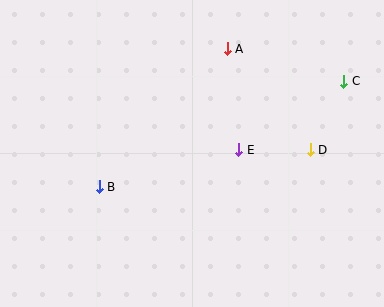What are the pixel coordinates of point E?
Point E is at (238, 150).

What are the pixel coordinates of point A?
Point A is at (227, 49).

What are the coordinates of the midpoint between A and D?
The midpoint between A and D is at (269, 99).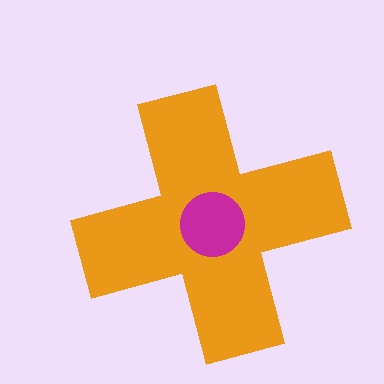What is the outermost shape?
The orange cross.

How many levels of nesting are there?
2.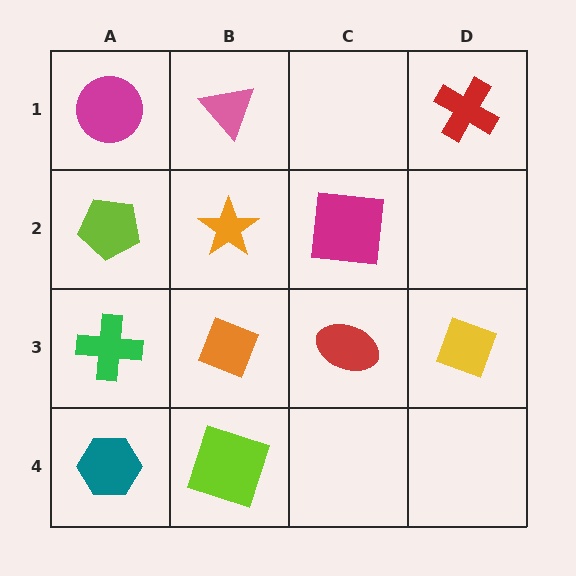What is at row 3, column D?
A yellow diamond.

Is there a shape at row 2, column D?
No, that cell is empty.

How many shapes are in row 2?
3 shapes.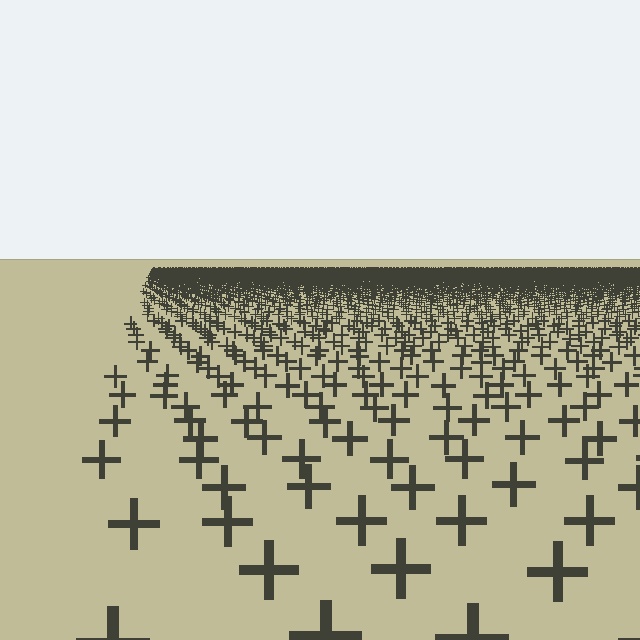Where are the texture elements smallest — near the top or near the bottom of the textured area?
Near the top.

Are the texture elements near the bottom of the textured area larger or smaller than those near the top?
Larger. Near the bottom, elements are closer to the viewer and appear at a bigger on-screen size.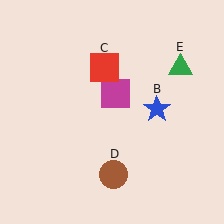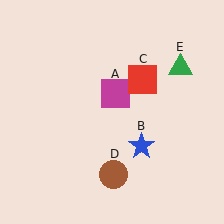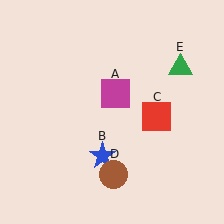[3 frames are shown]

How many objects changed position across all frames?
2 objects changed position: blue star (object B), red square (object C).